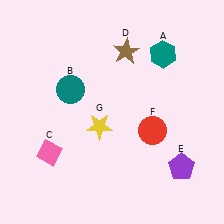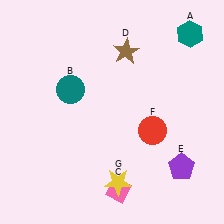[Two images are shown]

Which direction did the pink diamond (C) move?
The pink diamond (C) moved right.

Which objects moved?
The objects that moved are: the teal hexagon (A), the pink diamond (C), the yellow star (G).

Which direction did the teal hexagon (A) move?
The teal hexagon (A) moved right.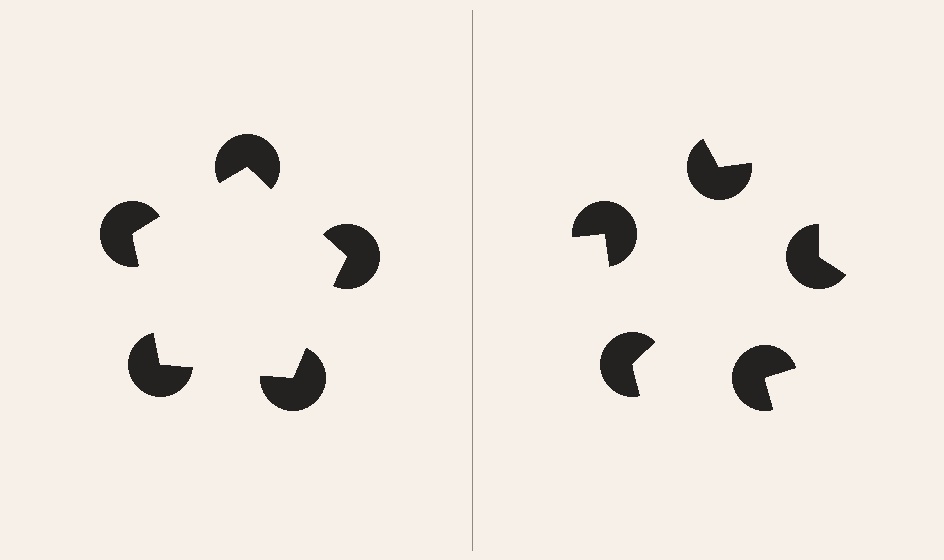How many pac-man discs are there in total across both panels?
10 — 5 on each side.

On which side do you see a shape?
An illusory pentagon appears on the left side. On the right side the wedge cuts are rotated, so no coherent shape forms.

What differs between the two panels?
The pac-man discs are positioned identically on both sides; only the wedge orientations differ. On the left they align to a pentagon; on the right they are misaligned.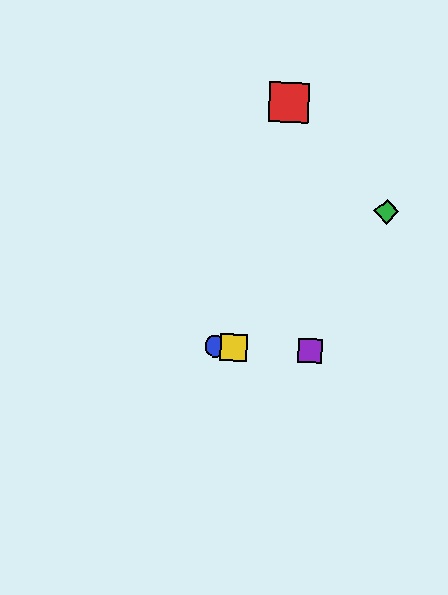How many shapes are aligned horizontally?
3 shapes (the blue circle, the yellow square, the purple square) are aligned horizontally.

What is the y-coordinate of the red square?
The red square is at y≈103.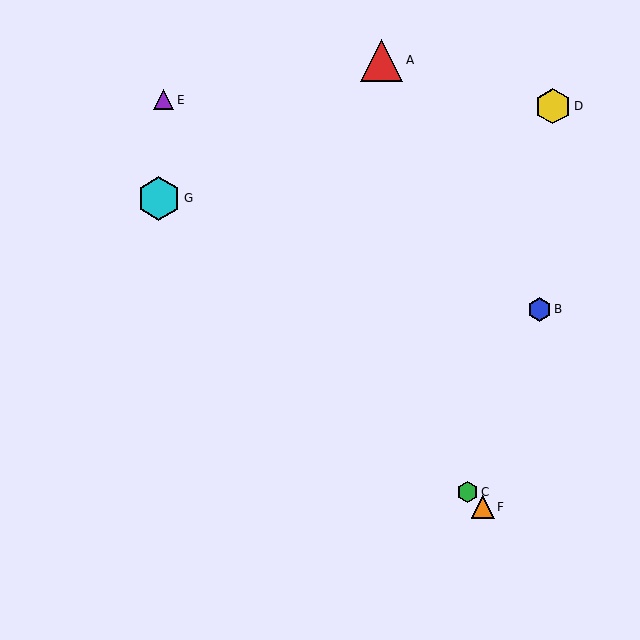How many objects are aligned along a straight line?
3 objects (C, F, G) are aligned along a straight line.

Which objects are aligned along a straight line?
Objects C, F, G are aligned along a straight line.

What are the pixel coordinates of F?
Object F is at (483, 507).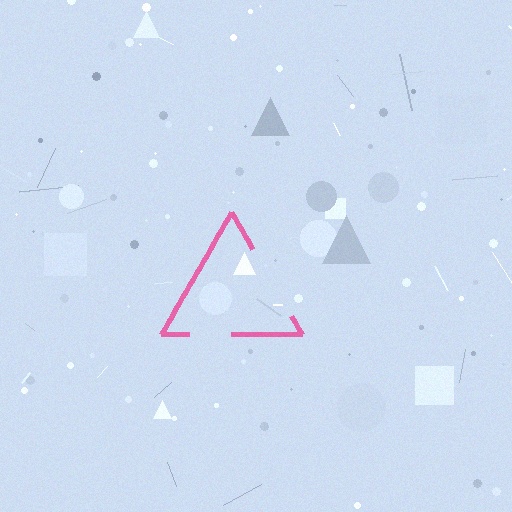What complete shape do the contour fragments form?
The contour fragments form a triangle.